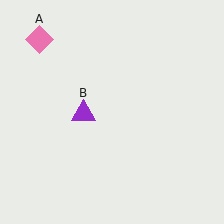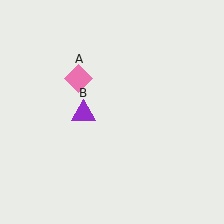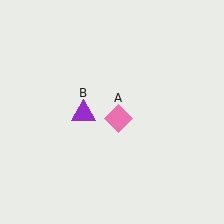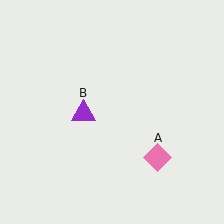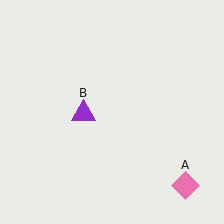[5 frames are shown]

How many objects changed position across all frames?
1 object changed position: pink diamond (object A).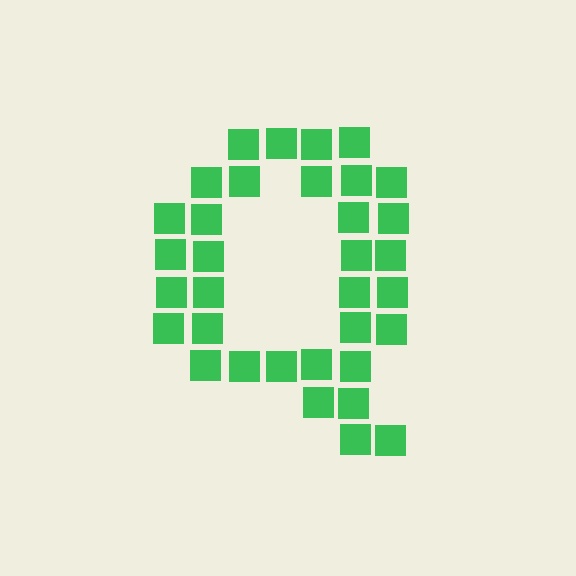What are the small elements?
The small elements are squares.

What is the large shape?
The large shape is the letter Q.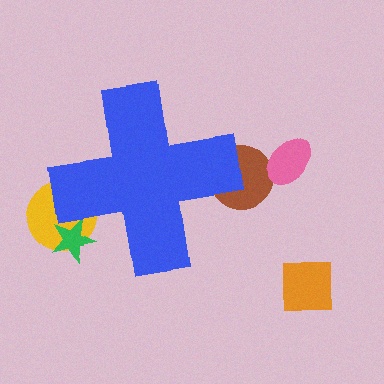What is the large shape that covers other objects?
A blue cross.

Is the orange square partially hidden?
No, the orange square is fully visible.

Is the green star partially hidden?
Yes, the green star is partially hidden behind the blue cross.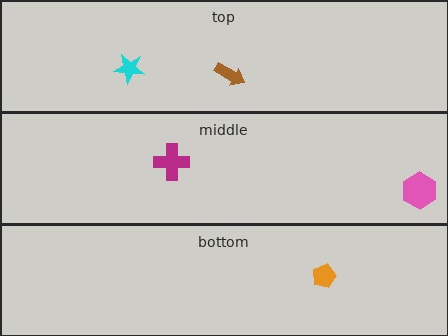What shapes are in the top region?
The brown arrow, the cyan star.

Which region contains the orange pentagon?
The bottom region.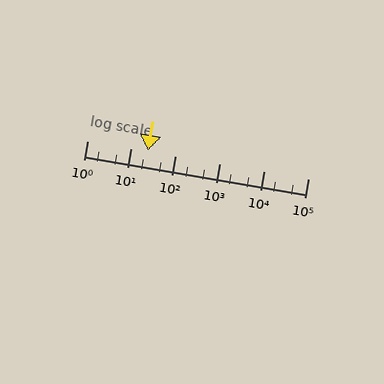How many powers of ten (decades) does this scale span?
The scale spans 5 decades, from 1 to 100000.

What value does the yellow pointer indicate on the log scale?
The pointer indicates approximately 23.